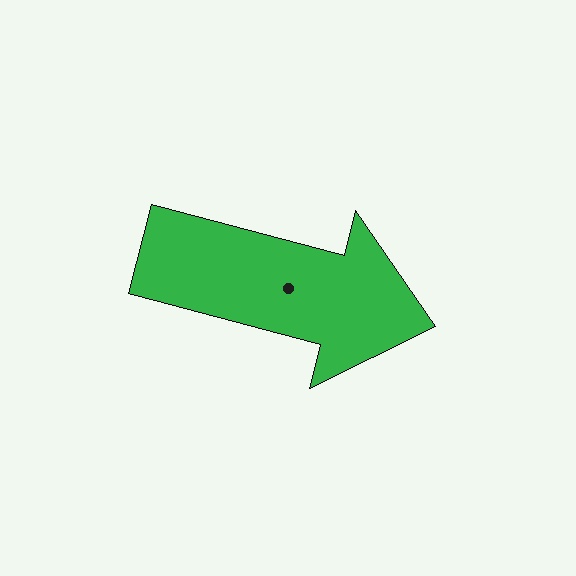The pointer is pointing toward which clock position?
Roughly 3 o'clock.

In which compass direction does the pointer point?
East.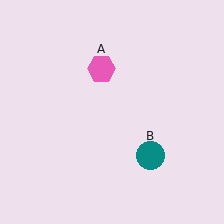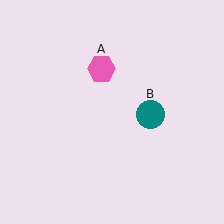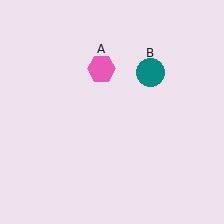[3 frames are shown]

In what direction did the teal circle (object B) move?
The teal circle (object B) moved up.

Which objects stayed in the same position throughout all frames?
Pink hexagon (object A) remained stationary.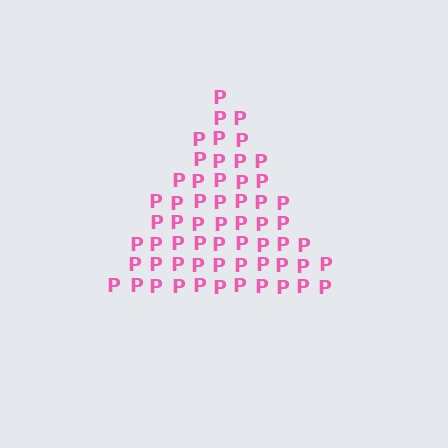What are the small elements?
The small elements are letter P's.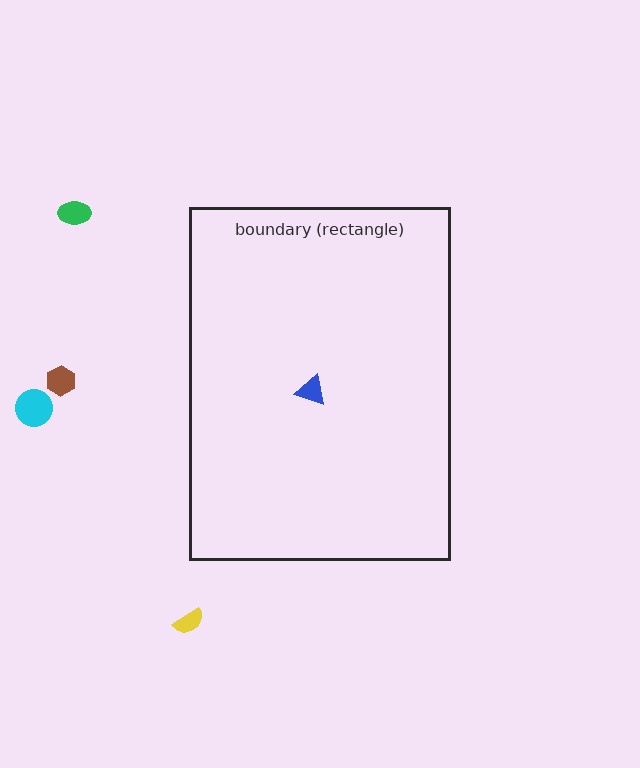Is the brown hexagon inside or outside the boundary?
Outside.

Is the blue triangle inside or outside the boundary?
Inside.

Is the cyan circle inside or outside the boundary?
Outside.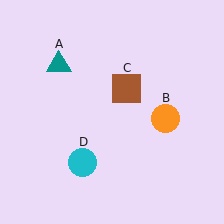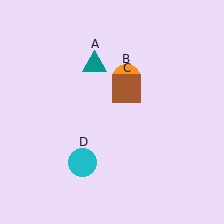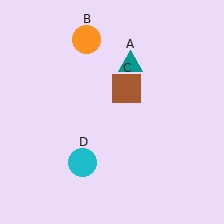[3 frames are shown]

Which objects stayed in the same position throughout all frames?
Brown square (object C) and cyan circle (object D) remained stationary.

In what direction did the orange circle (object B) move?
The orange circle (object B) moved up and to the left.